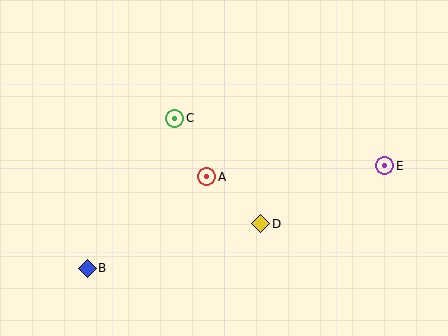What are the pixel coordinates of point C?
Point C is at (175, 118).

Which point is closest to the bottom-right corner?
Point E is closest to the bottom-right corner.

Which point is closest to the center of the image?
Point A at (207, 177) is closest to the center.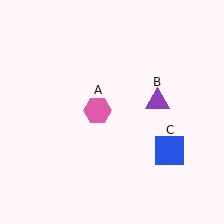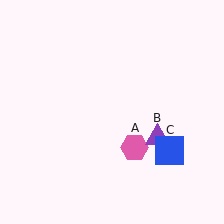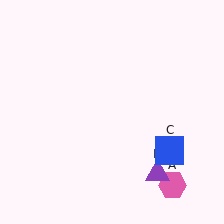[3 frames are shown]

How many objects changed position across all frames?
2 objects changed position: pink hexagon (object A), purple triangle (object B).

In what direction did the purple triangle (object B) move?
The purple triangle (object B) moved down.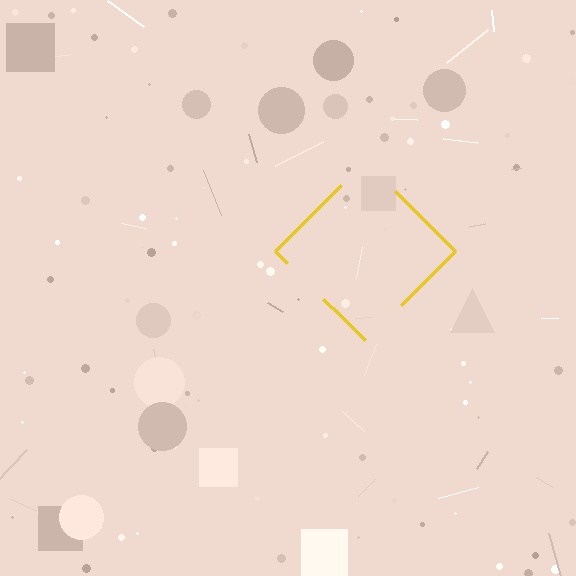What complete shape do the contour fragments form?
The contour fragments form a diamond.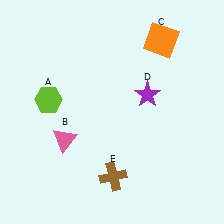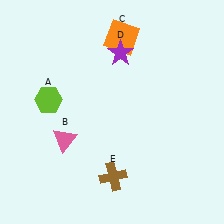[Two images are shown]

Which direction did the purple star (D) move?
The purple star (D) moved up.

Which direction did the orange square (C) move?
The orange square (C) moved left.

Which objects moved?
The objects that moved are: the orange square (C), the purple star (D).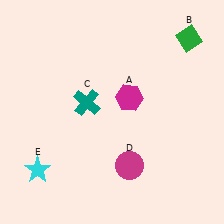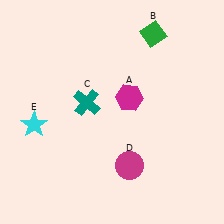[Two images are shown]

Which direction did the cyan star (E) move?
The cyan star (E) moved up.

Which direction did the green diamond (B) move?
The green diamond (B) moved left.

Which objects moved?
The objects that moved are: the green diamond (B), the cyan star (E).